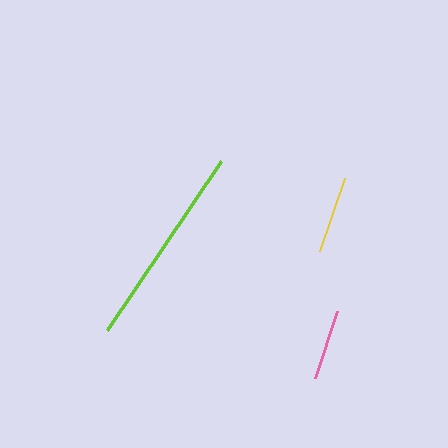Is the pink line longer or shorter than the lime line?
The lime line is longer than the pink line.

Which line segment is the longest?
The lime line is the longest at approximately 203 pixels.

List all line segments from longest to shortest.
From longest to shortest: lime, yellow, pink.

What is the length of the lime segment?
The lime segment is approximately 203 pixels long.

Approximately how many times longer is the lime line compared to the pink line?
The lime line is approximately 2.9 times the length of the pink line.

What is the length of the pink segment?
The pink segment is approximately 70 pixels long.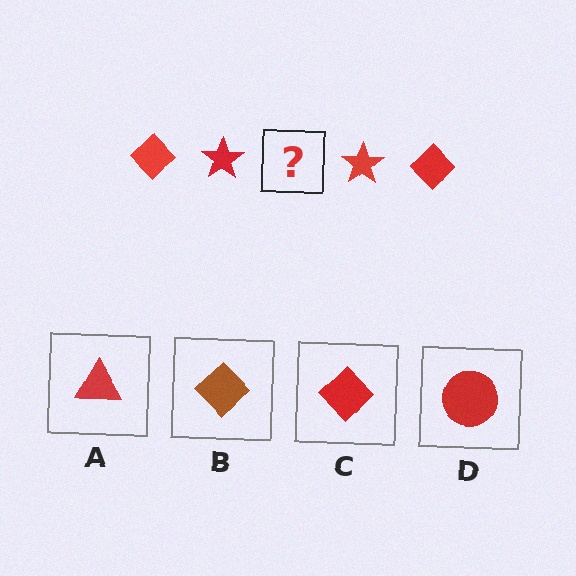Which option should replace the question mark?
Option C.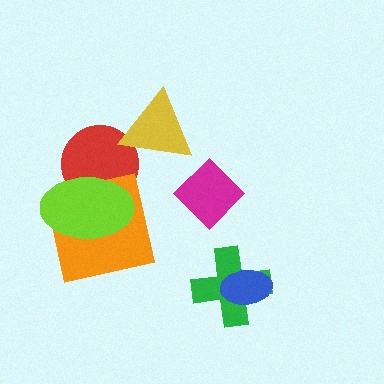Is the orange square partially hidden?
Yes, it is partially covered by another shape.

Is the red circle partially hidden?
Yes, it is partially covered by another shape.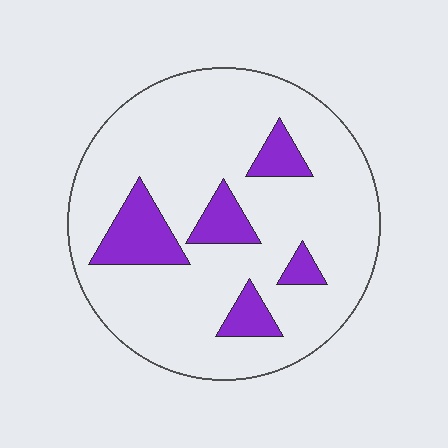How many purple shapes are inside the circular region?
5.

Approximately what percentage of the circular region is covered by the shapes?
Approximately 15%.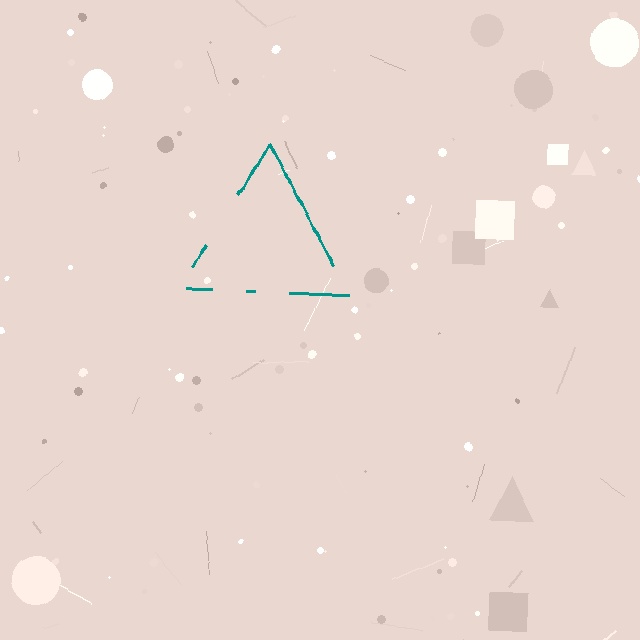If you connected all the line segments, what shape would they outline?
They would outline a triangle.